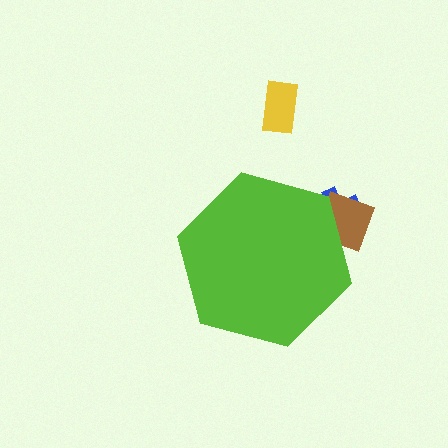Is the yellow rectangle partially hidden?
No, the yellow rectangle is fully visible.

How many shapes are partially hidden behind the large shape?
2 shapes are partially hidden.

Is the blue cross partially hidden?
Yes, the blue cross is partially hidden behind the lime hexagon.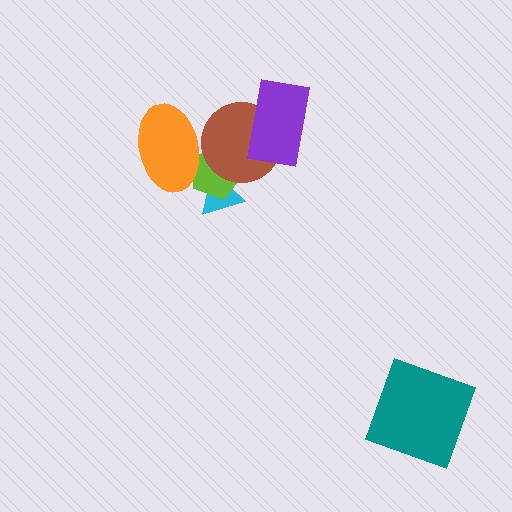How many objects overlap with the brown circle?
4 objects overlap with the brown circle.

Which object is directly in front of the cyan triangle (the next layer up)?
The lime pentagon is directly in front of the cyan triangle.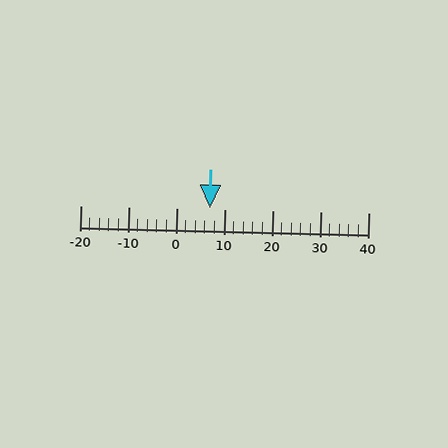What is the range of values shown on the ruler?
The ruler shows values from -20 to 40.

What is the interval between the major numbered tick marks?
The major tick marks are spaced 10 units apart.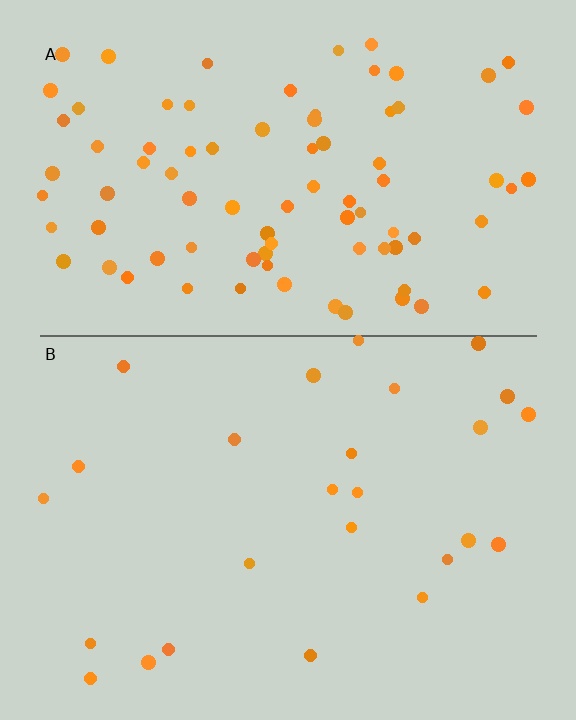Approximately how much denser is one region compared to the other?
Approximately 3.3× — region A over region B.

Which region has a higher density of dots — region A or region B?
A (the top).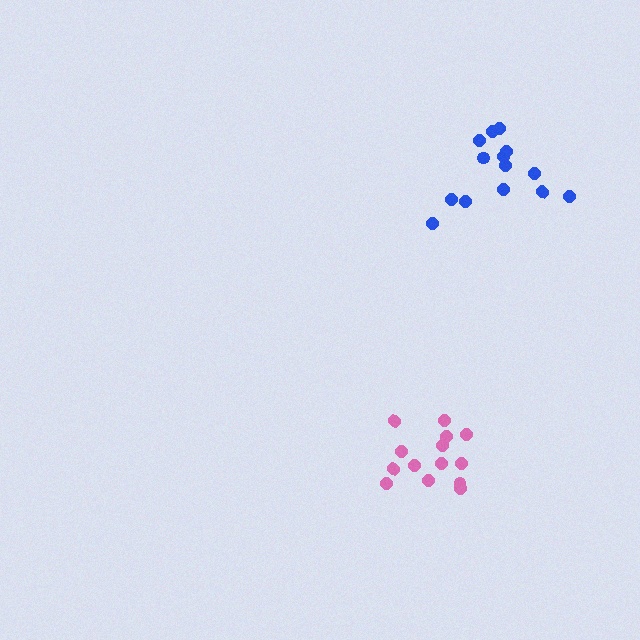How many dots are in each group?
Group 1: 14 dots, Group 2: 14 dots (28 total).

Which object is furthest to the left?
The pink cluster is leftmost.